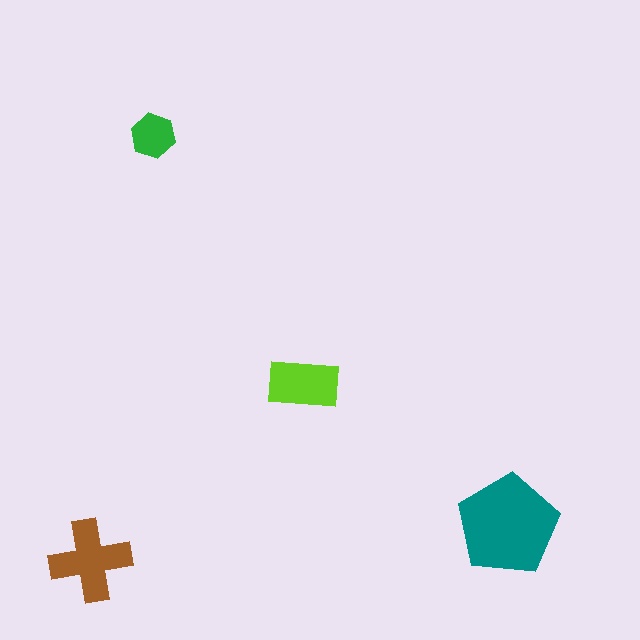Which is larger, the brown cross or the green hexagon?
The brown cross.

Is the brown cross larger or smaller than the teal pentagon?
Smaller.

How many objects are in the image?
There are 4 objects in the image.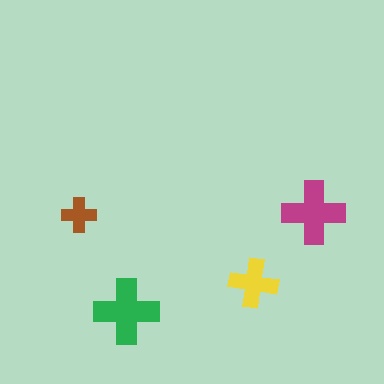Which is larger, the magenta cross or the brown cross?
The magenta one.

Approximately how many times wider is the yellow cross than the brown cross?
About 1.5 times wider.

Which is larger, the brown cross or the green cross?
The green one.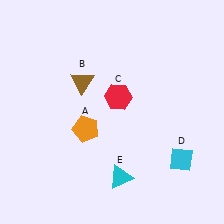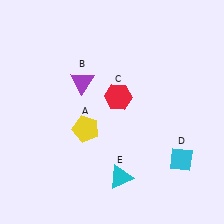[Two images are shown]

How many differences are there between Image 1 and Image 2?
There are 2 differences between the two images.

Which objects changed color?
A changed from orange to yellow. B changed from brown to purple.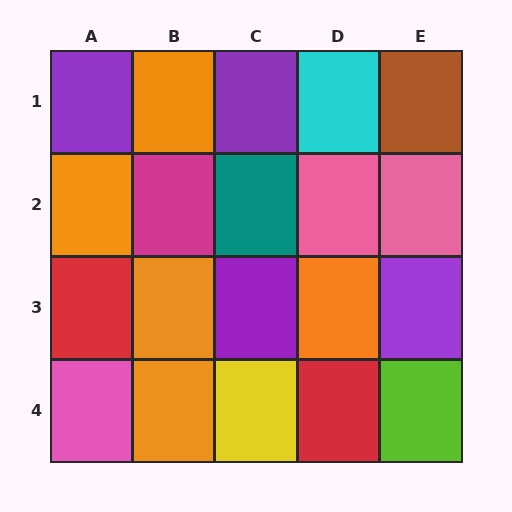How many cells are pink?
3 cells are pink.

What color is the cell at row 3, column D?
Orange.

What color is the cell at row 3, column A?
Red.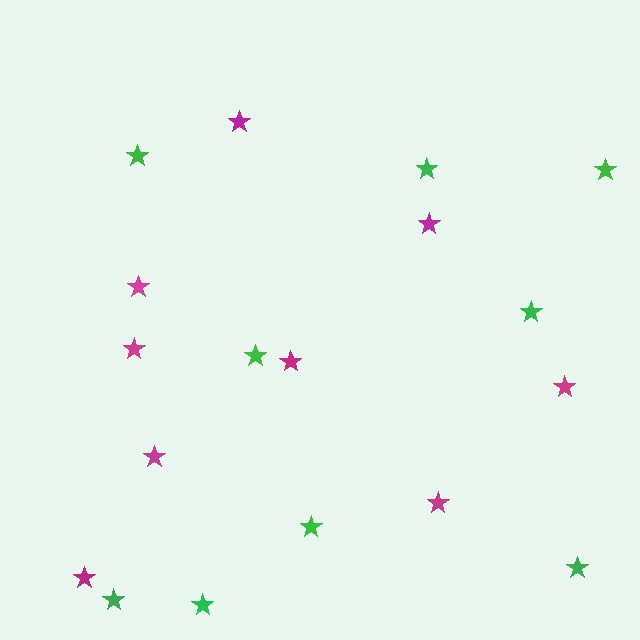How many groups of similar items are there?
There are 2 groups: one group of magenta stars (9) and one group of green stars (9).